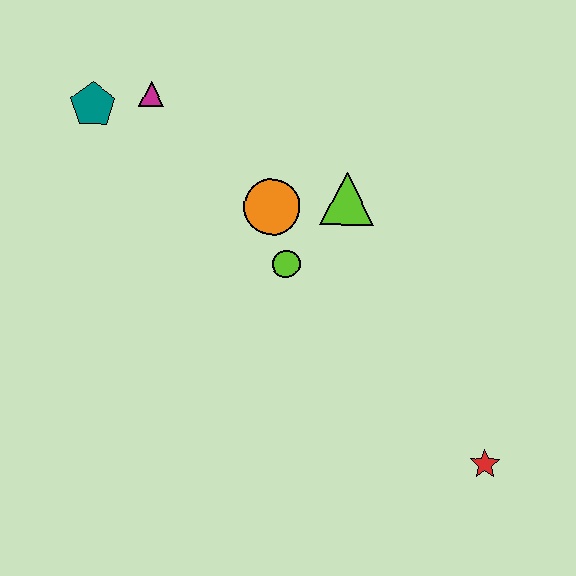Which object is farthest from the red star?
The teal pentagon is farthest from the red star.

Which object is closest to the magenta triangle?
The teal pentagon is closest to the magenta triangle.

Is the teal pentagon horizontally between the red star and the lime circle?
No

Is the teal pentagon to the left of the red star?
Yes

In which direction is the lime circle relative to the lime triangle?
The lime circle is below the lime triangle.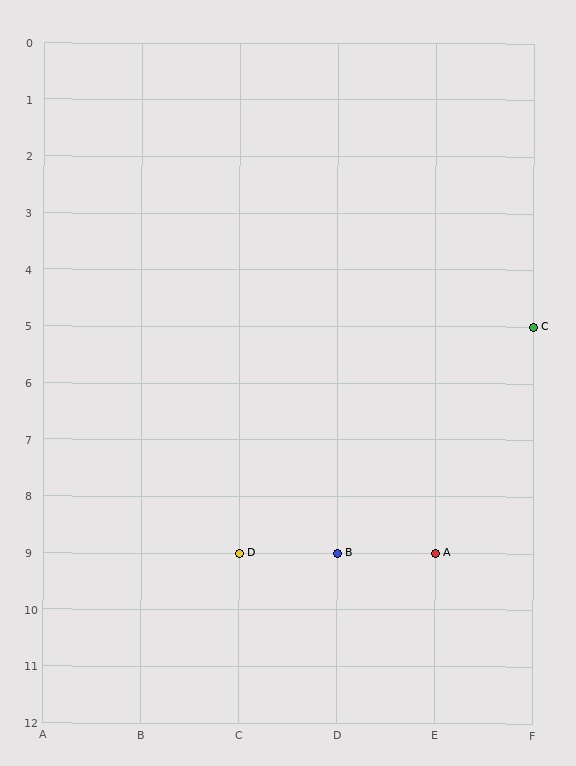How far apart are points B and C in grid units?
Points B and C are 2 columns and 4 rows apart (about 4.5 grid units diagonally).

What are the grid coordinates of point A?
Point A is at grid coordinates (E, 9).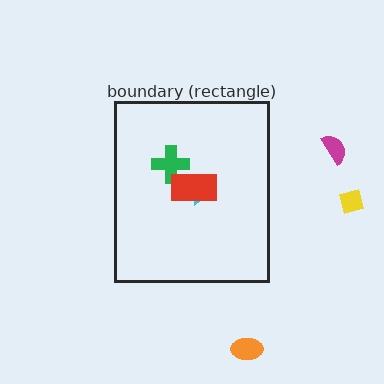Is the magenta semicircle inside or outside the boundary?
Outside.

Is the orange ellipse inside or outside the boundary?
Outside.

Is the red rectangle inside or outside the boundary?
Inside.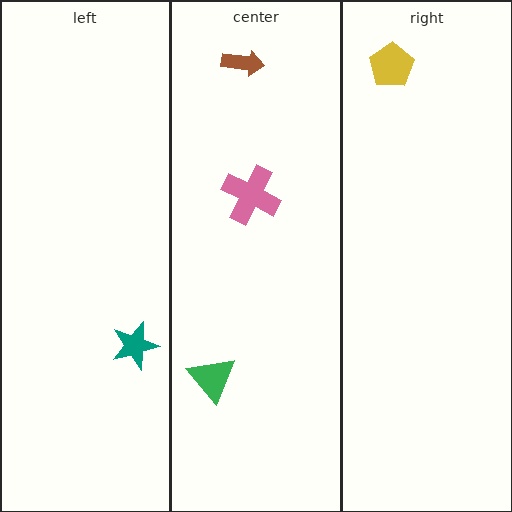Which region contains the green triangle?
The center region.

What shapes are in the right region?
The yellow pentagon.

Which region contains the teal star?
The left region.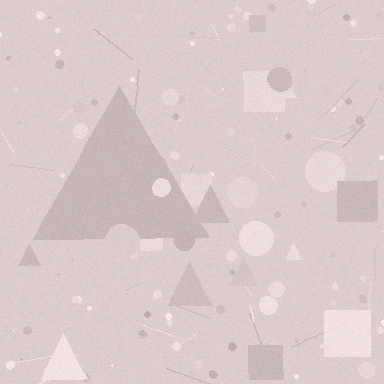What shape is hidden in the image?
A triangle is hidden in the image.